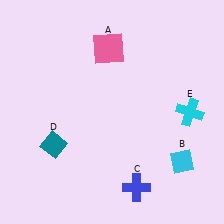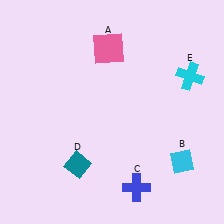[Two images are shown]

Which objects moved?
The objects that moved are: the teal diamond (D), the cyan cross (E).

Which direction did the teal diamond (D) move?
The teal diamond (D) moved right.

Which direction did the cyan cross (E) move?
The cyan cross (E) moved up.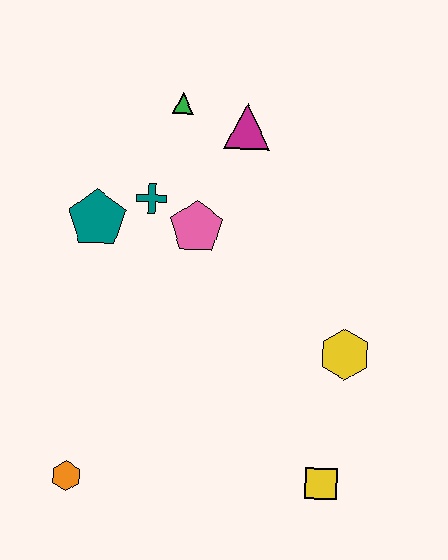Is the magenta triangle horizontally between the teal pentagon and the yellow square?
Yes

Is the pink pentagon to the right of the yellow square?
No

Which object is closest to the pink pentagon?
The teal cross is closest to the pink pentagon.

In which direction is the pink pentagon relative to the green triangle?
The pink pentagon is below the green triangle.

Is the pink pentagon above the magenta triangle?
No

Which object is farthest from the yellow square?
The green triangle is farthest from the yellow square.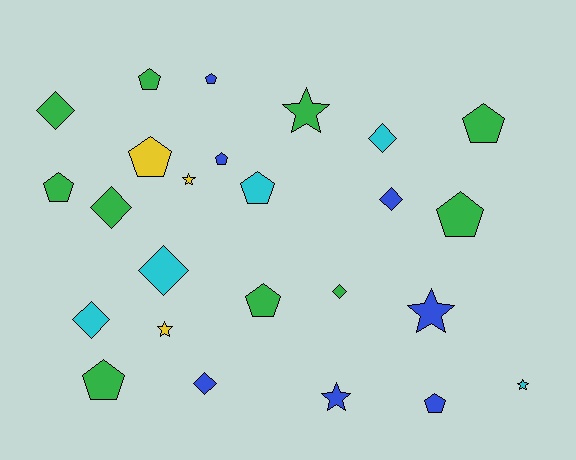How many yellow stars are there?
There are 2 yellow stars.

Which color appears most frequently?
Green, with 10 objects.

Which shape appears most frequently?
Pentagon, with 11 objects.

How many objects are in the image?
There are 25 objects.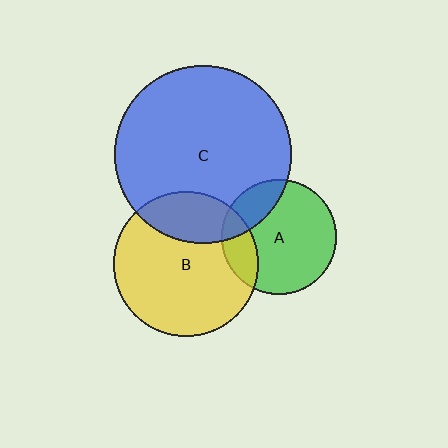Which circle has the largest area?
Circle C (blue).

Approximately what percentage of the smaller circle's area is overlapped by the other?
Approximately 20%.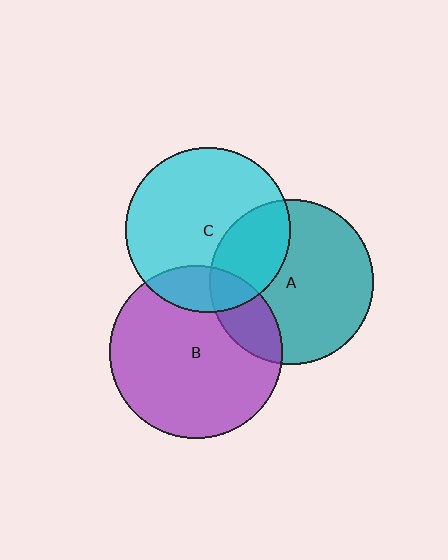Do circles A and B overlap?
Yes.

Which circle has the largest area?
Circle B (purple).